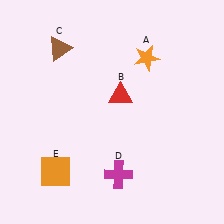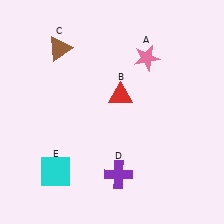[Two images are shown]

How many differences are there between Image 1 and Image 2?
There are 3 differences between the two images.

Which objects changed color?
A changed from orange to pink. D changed from magenta to purple. E changed from orange to cyan.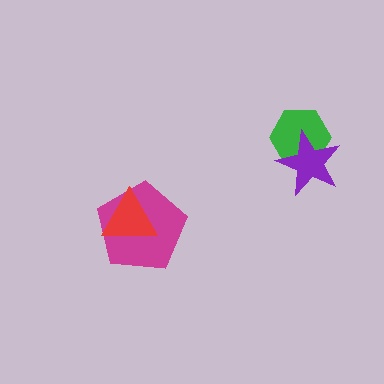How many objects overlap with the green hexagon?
1 object overlaps with the green hexagon.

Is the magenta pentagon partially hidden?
Yes, it is partially covered by another shape.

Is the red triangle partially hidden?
No, no other shape covers it.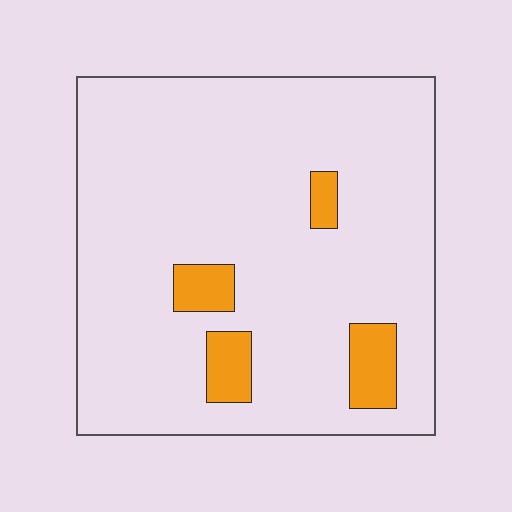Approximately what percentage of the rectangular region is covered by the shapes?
Approximately 10%.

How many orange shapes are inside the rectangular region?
4.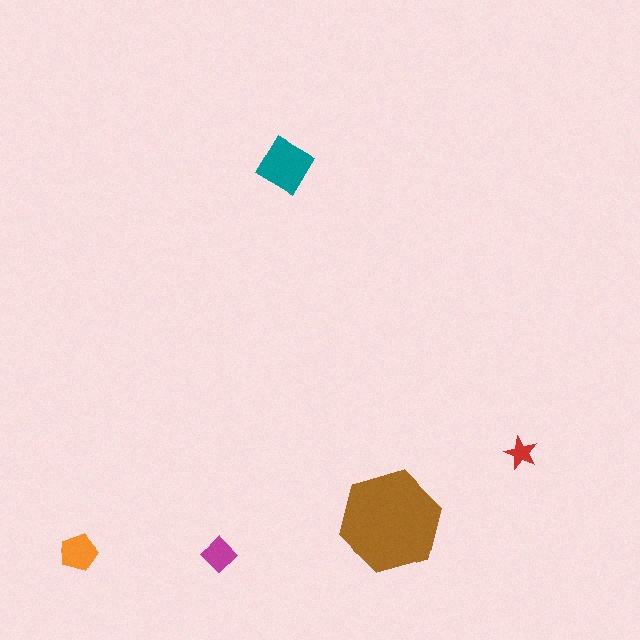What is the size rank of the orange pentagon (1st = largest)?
3rd.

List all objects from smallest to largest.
The red star, the magenta diamond, the orange pentagon, the teal diamond, the brown hexagon.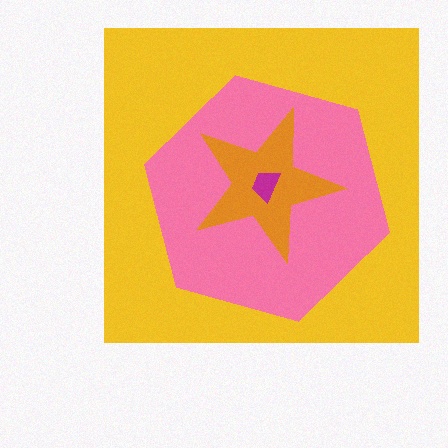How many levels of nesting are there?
4.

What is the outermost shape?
The yellow square.